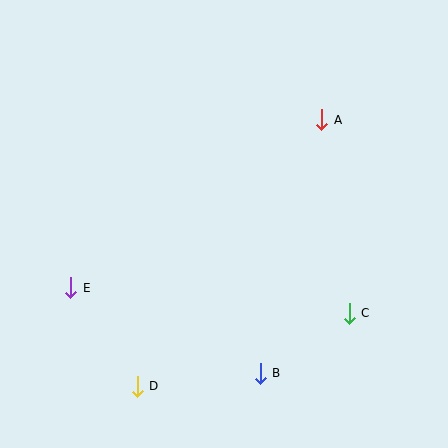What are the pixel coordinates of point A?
Point A is at (322, 120).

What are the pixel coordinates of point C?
Point C is at (349, 313).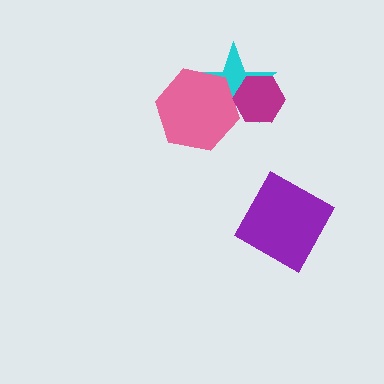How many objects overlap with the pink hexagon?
1 object overlaps with the pink hexagon.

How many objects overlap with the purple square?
0 objects overlap with the purple square.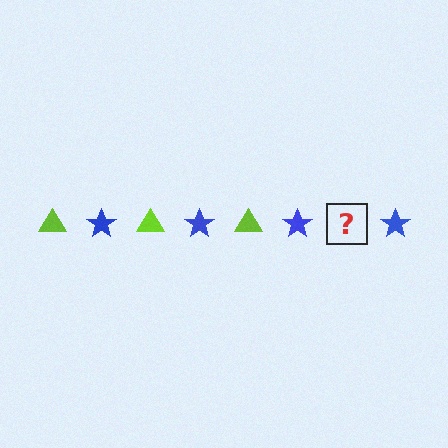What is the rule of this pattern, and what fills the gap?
The rule is that the pattern alternates between lime triangle and blue star. The gap should be filled with a lime triangle.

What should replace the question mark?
The question mark should be replaced with a lime triangle.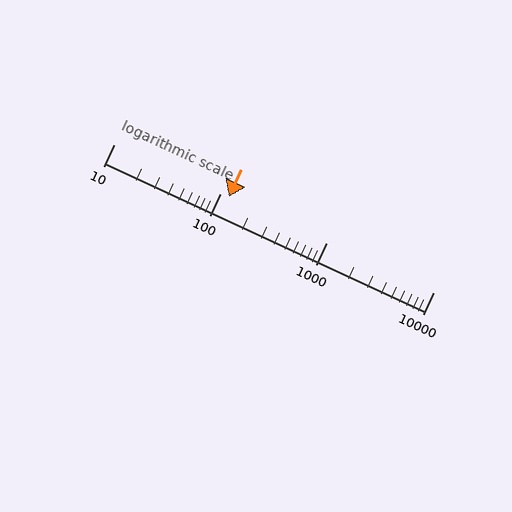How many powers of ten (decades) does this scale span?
The scale spans 3 decades, from 10 to 10000.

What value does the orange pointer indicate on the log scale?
The pointer indicates approximately 120.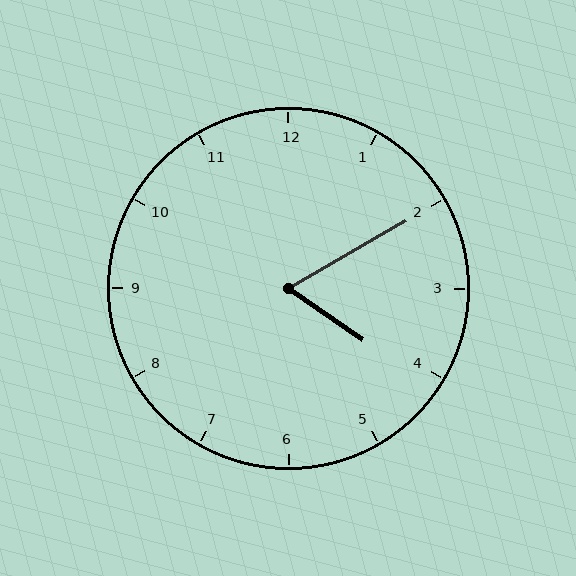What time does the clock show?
4:10.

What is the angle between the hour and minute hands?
Approximately 65 degrees.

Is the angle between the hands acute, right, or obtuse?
It is acute.